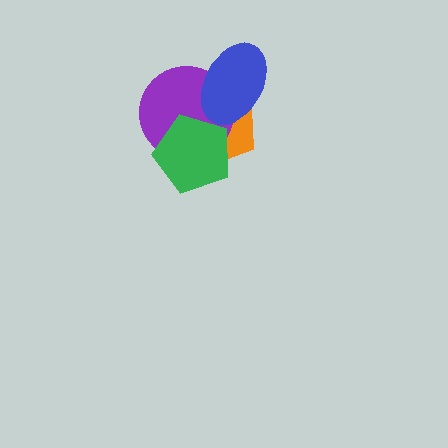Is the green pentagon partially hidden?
No, no other shape covers it.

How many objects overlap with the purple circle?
3 objects overlap with the purple circle.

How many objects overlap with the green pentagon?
2 objects overlap with the green pentagon.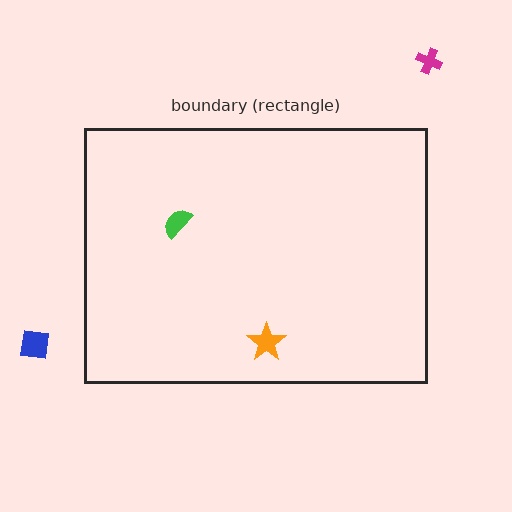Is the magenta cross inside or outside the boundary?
Outside.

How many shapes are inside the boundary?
2 inside, 2 outside.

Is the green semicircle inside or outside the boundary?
Inside.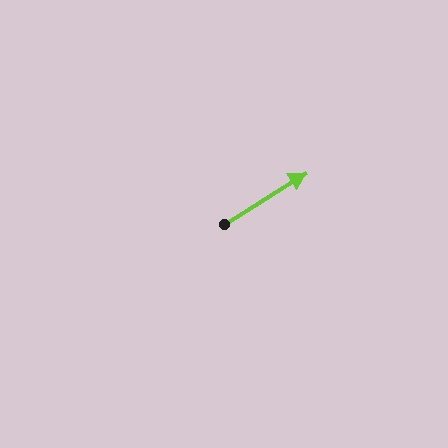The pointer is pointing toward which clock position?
Roughly 2 o'clock.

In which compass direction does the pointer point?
Northeast.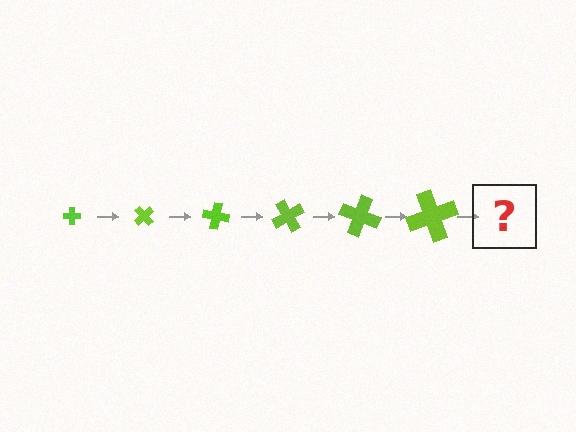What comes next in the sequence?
The next element should be a cross, larger than the previous one and rotated 300 degrees from the start.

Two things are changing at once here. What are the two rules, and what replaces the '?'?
The two rules are that the cross grows larger each step and it rotates 50 degrees each step. The '?' should be a cross, larger than the previous one and rotated 300 degrees from the start.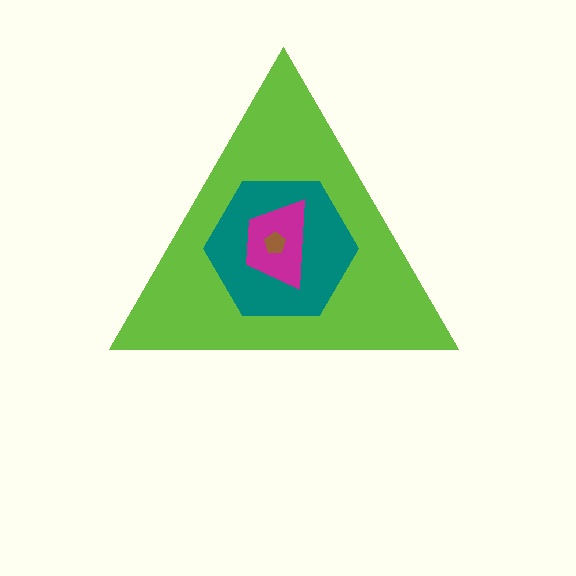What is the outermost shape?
The lime triangle.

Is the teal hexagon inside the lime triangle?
Yes.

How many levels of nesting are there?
4.